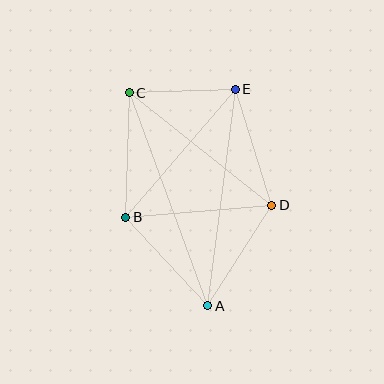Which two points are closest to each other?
Points C and E are closest to each other.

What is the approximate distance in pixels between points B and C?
The distance between B and C is approximately 125 pixels.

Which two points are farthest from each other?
Points A and C are farthest from each other.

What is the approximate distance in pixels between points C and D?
The distance between C and D is approximately 181 pixels.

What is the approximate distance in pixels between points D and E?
The distance between D and E is approximately 121 pixels.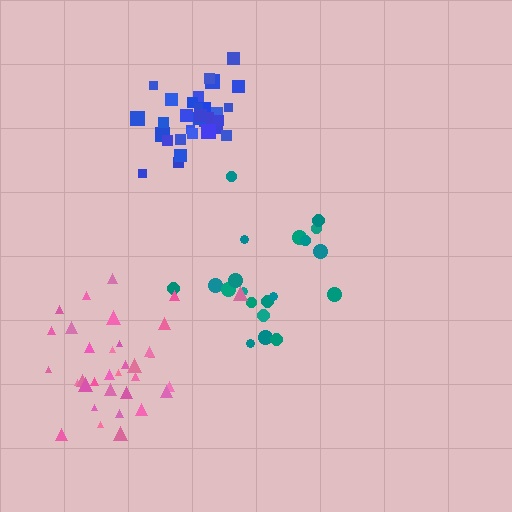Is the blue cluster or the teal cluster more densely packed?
Blue.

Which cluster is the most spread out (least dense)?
Teal.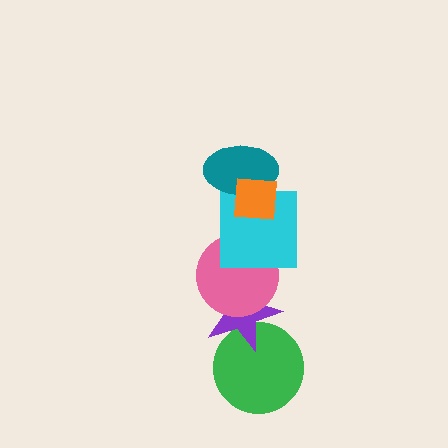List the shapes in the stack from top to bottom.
From top to bottom: the orange square, the teal ellipse, the cyan square, the pink circle, the purple star, the green circle.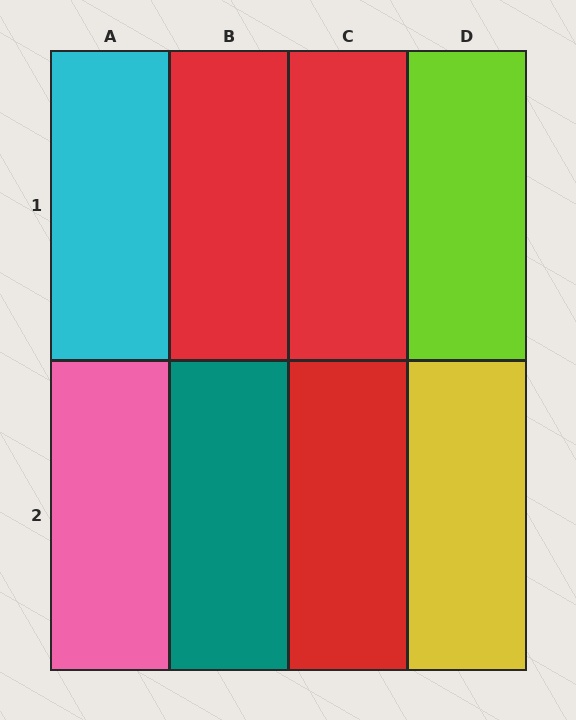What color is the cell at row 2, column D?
Yellow.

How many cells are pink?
1 cell is pink.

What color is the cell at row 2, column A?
Pink.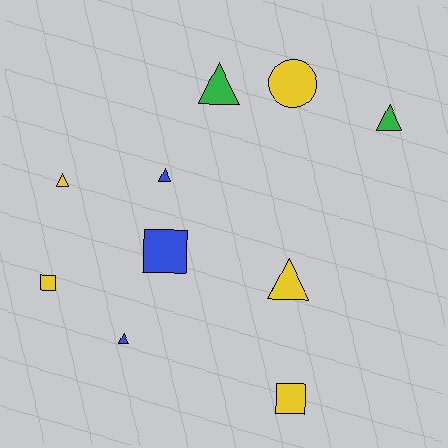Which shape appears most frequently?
Triangle, with 6 objects.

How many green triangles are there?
There are 2 green triangles.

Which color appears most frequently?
Yellow, with 5 objects.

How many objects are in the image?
There are 10 objects.